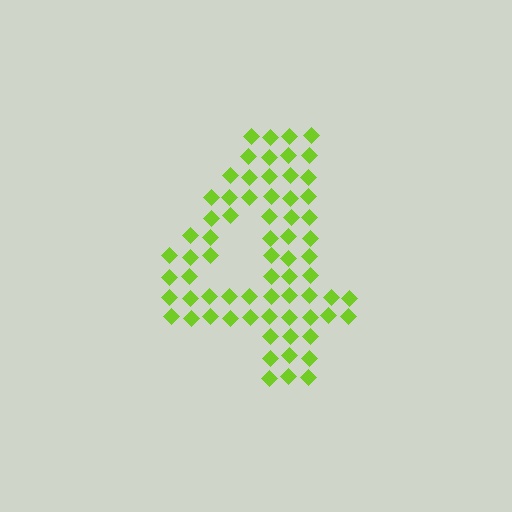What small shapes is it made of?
It is made of small diamonds.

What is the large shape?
The large shape is the digit 4.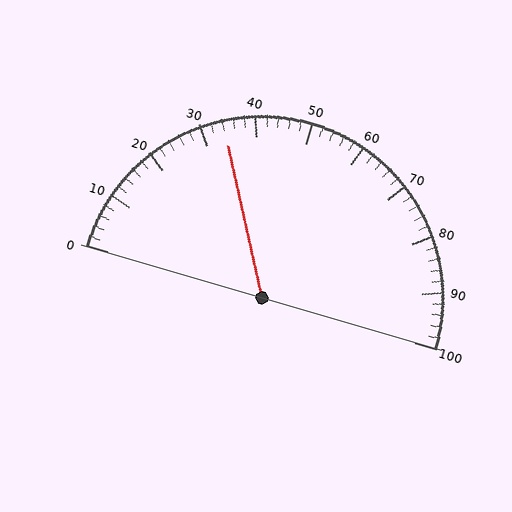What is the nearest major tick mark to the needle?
The nearest major tick mark is 30.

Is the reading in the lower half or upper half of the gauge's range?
The reading is in the lower half of the range (0 to 100).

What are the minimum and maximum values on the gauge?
The gauge ranges from 0 to 100.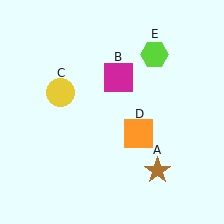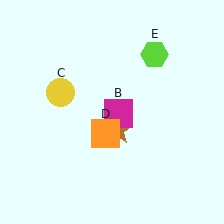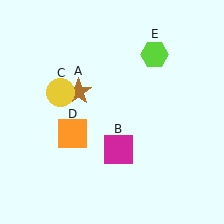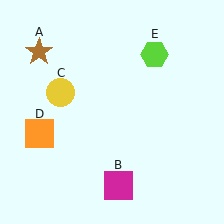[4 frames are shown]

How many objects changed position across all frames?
3 objects changed position: brown star (object A), magenta square (object B), orange square (object D).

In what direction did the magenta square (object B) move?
The magenta square (object B) moved down.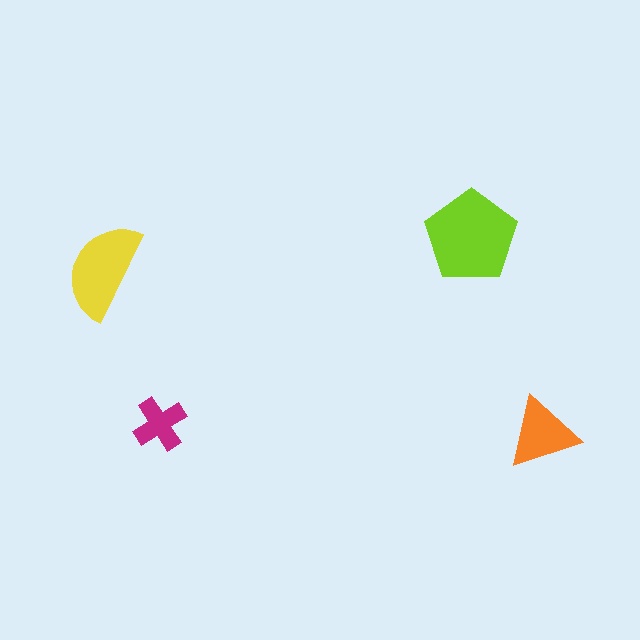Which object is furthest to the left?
The yellow semicircle is leftmost.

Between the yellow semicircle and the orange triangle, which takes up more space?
The yellow semicircle.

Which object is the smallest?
The magenta cross.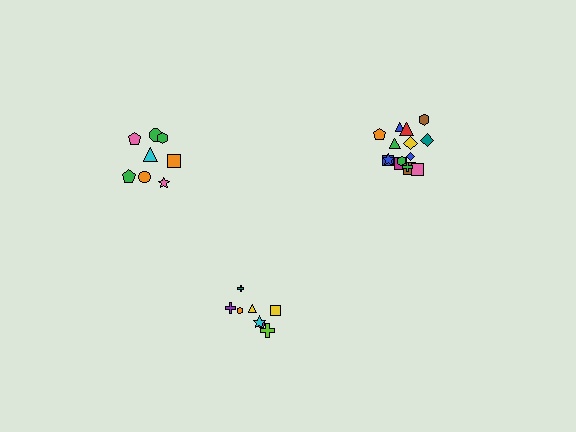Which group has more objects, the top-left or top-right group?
The top-right group.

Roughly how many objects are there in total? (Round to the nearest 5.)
Roughly 30 objects in total.